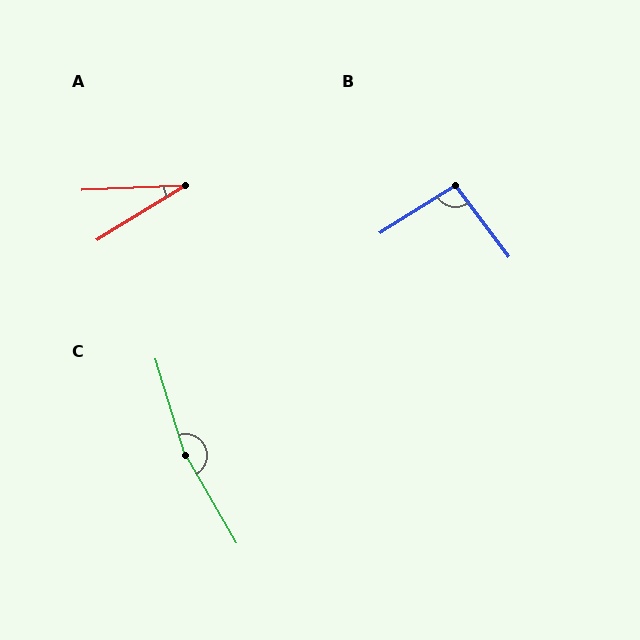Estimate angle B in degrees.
Approximately 94 degrees.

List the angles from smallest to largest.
A (29°), B (94°), C (167°).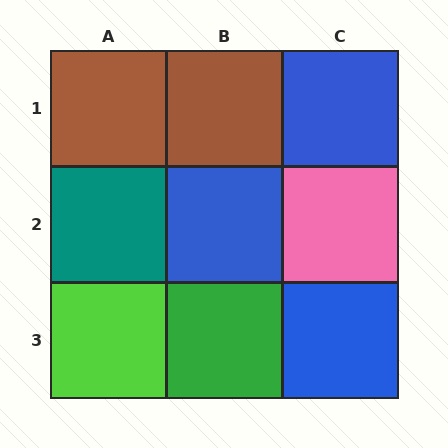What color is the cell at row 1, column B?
Brown.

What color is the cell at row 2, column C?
Pink.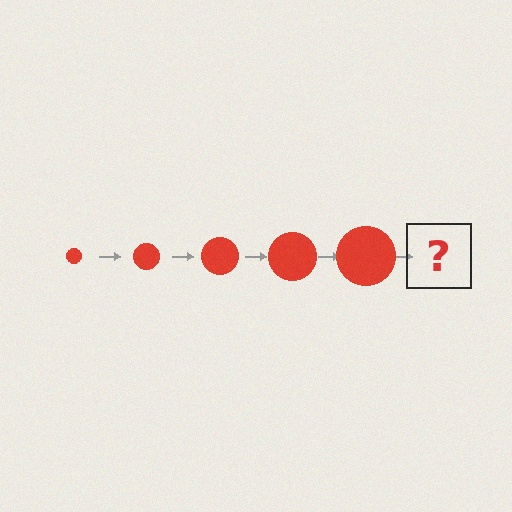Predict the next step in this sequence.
The next step is a red circle, larger than the previous one.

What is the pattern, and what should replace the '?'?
The pattern is that the circle gets progressively larger each step. The '?' should be a red circle, larger than the previous one.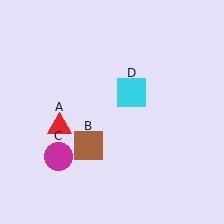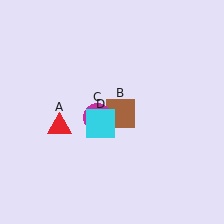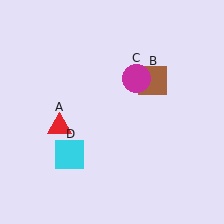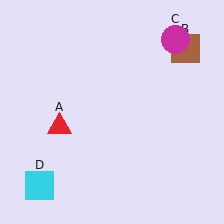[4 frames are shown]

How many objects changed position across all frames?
3 objects changed position: brown square (object B), magenta circle (object C), cyan square (object D).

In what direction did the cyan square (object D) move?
The cyan square (object D) moved down and to the left.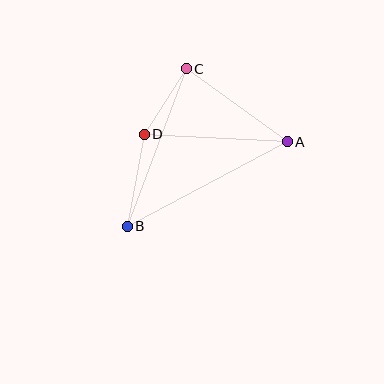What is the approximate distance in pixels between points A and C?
The distance between A and C is approximately 125 pixels.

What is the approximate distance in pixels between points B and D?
The distance between B and D is approximately 94 pixels.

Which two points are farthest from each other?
Points A and B are farthest from each other.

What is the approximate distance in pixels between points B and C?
The distance between B and C is approximately 168 pixels.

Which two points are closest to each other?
Points C and D are closest to each other.